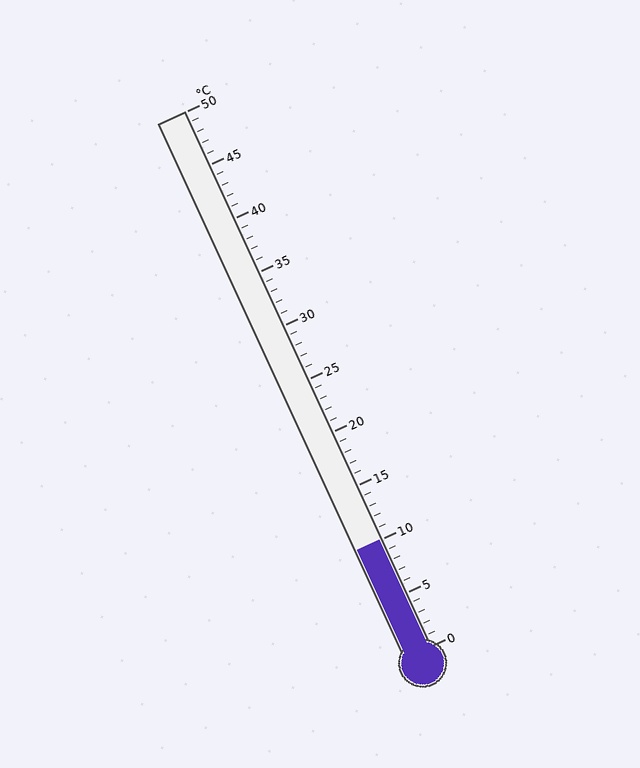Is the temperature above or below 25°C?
The temperature is below 25°C.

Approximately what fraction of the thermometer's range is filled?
The thermometer is filled to approximately 20% of its range.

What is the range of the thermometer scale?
The thermometer scale ranges from 0°C to 50°C.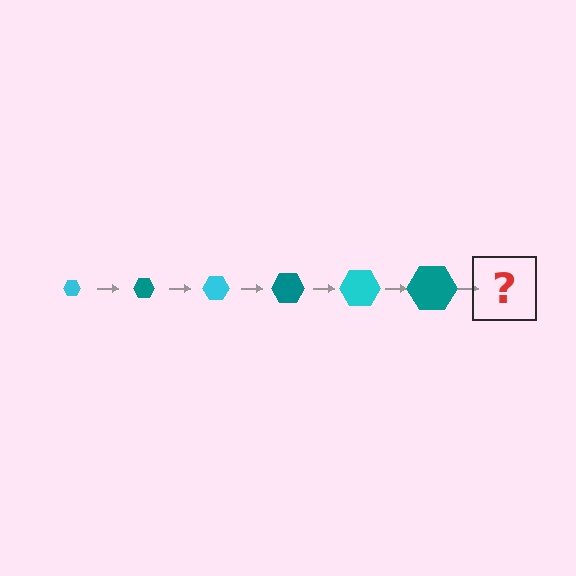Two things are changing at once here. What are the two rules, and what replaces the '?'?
The two rules are that the hexagon grows larger each step and the color cycles through cyan and teal. The '?' should be a cyan hexagon, larger than the previous one.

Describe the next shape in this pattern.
It should be a cyan hexagon, larger than the previous one.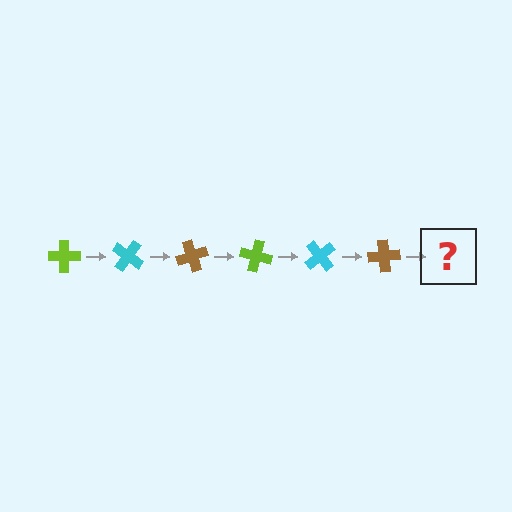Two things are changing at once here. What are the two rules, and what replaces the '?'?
The two rules are that it rotates 35 degrees each step and the color cycles through lime, cyan, and brown. The '?' should be a lime cross, rotated 210 degrees from the start.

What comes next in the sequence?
The next element should be a lime cross, rotated 210 degrees from the start.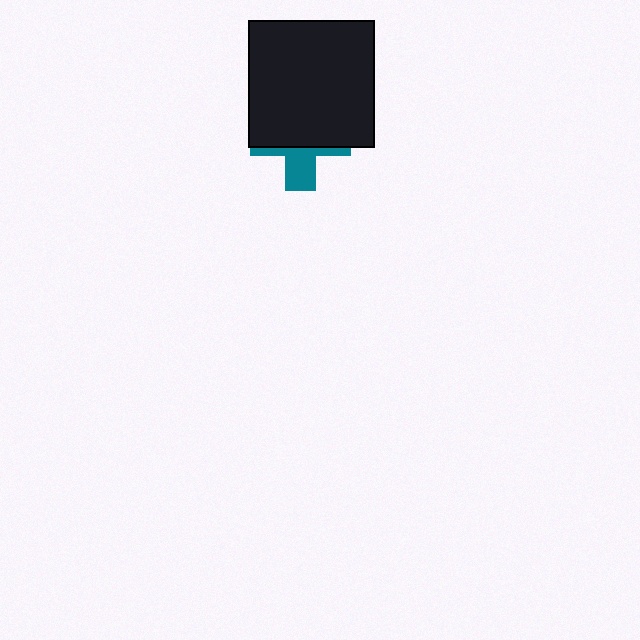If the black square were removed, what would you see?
You would see the complete teal cross.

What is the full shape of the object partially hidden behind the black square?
The partially hidden object is a teal cross.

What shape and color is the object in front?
The object in front is a black square.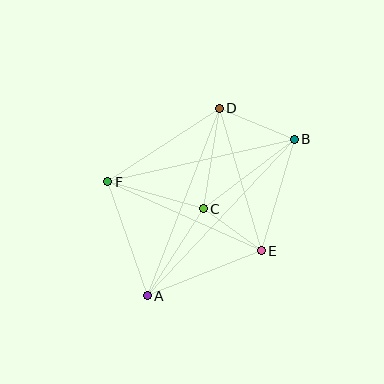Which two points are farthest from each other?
Points A and B are farthest from each other.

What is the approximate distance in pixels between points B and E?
The distance between B and E is approximately 116 pixels.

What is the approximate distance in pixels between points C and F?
The distance between C and F is approximately 99 pixels.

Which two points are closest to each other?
Points C and E are closest to each other.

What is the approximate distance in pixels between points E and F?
The distance between E and F is approximately 168 pixels.